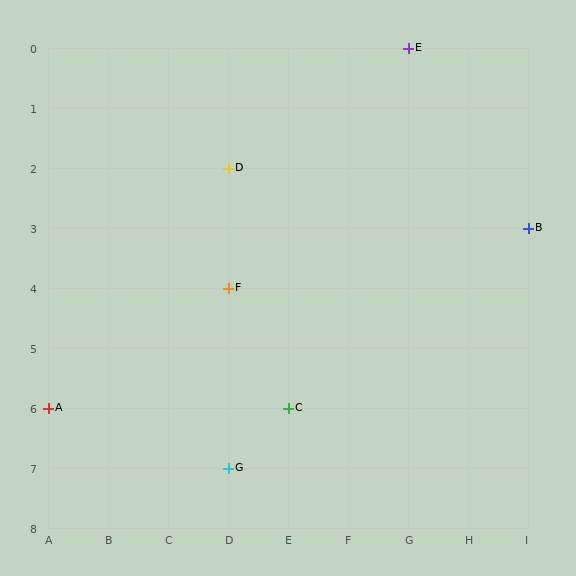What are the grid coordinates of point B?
Point B is at grid coordinates (I, 3).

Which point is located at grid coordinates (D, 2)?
Point D is at (D, 2).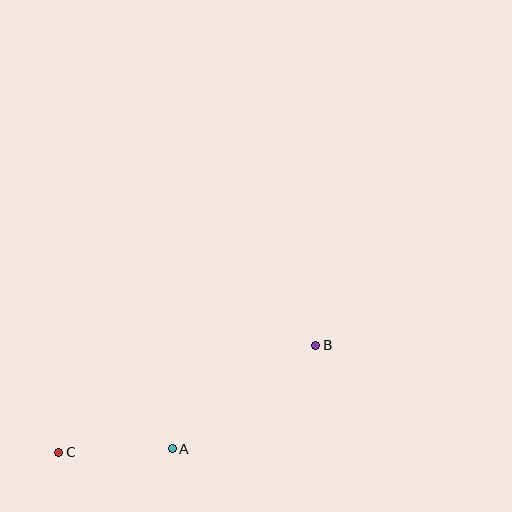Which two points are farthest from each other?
Points B and C are farthest from each other.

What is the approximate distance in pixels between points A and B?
The distance between A and B is approximately 177 pixels.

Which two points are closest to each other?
Points A and C are closest to each other.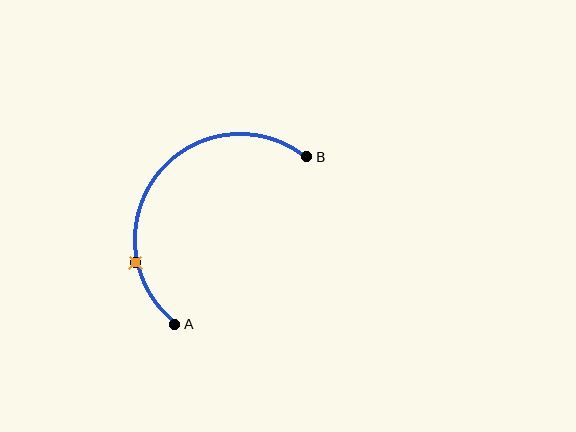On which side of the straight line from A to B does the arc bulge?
The arc bulges above and to the left of the straight line connecting A and B.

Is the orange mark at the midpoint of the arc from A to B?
No. The orange mark lies on the arc but is closer to endpoint A. The arc midpoint would be at the point on the curve equidistant along the arc from both A and B.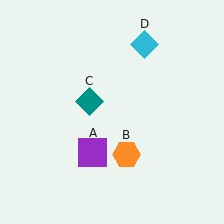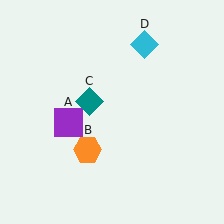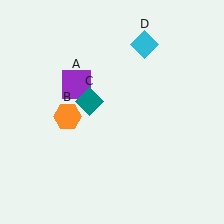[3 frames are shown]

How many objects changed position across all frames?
2 objects changed position: purple square (object A), orange hexagon (object B).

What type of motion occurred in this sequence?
The purple square (object A), orange hexagon (object B) rotated clockwise around the center of the scene.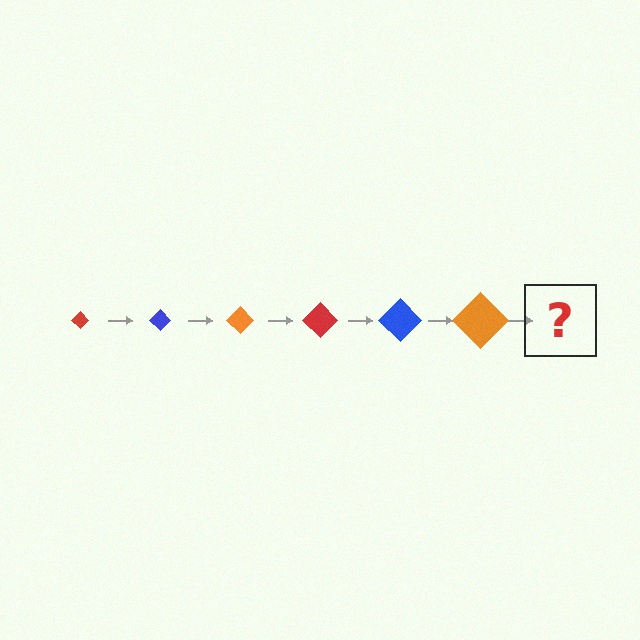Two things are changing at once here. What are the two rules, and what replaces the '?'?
The two rules are that the diamond grows larger each step and the color cycles through red, blue, and orange. The '?' should be a red diamond, larger than the previous one.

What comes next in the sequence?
The next element should be a red diamond, larger than the previous one.